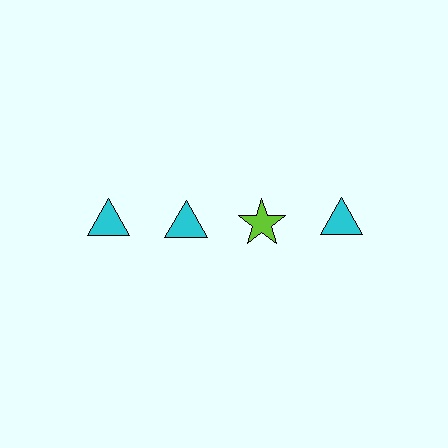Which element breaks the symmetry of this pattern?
The lime star in the top row, center column breaks the symmetry. All other shapes are cyan triangles.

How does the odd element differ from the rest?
It differs in both color (lime instead of cyan) and shape (star instead of triangle).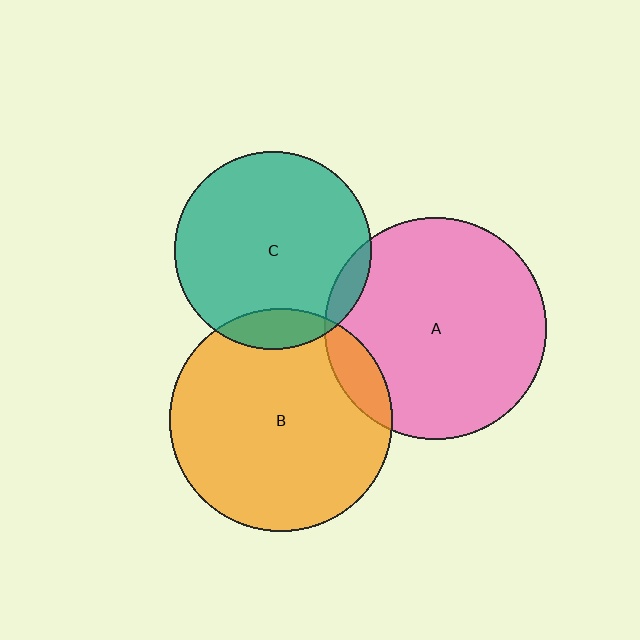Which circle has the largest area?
Circle B (orange).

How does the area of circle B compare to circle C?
Approximately 1.3 times.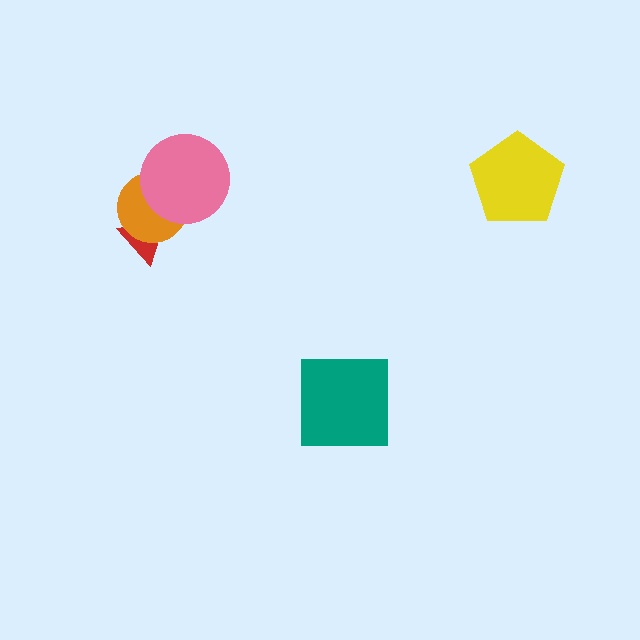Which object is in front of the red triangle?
The orange circle is in front of the red triangle.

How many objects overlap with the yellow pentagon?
0 objects overlap with the yellow pentagon.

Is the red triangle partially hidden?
Yes, it is partially covered by another shape.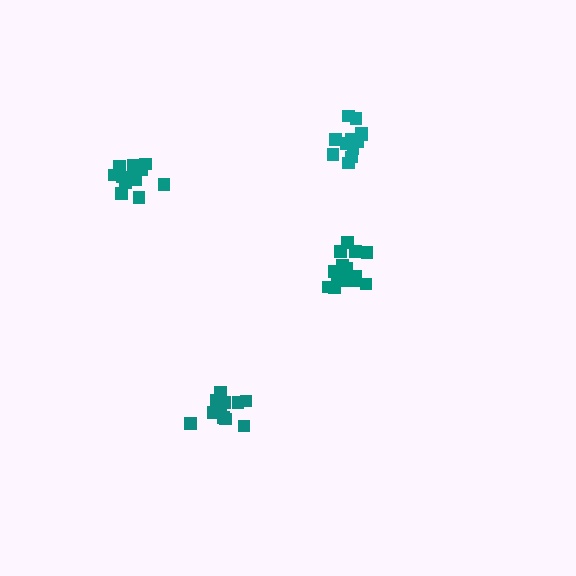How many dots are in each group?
Group 1: 12 dots, Group 2: 15 dots, Group 3: 12 dots, Group 4: 12 dots (51 total).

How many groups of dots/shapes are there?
There are 4 groups.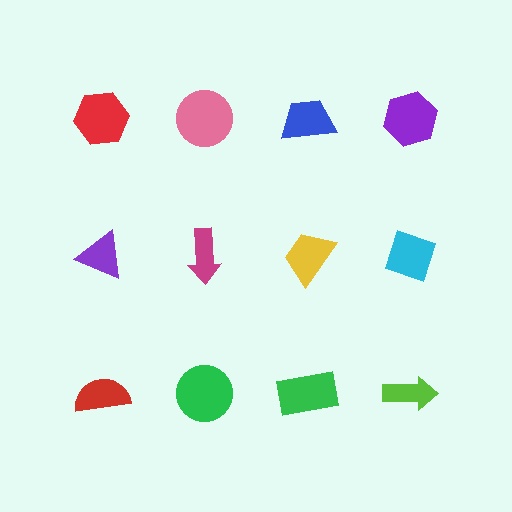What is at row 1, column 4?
A purple hexagon.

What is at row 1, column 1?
A red hexagon.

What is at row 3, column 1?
A red semicircle.